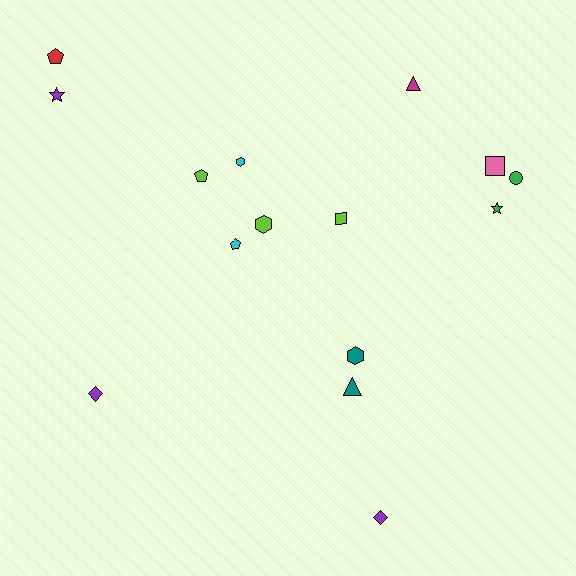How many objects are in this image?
There are 15 objects.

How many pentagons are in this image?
There are 3 pentagons.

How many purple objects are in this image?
There are 3 purple objects.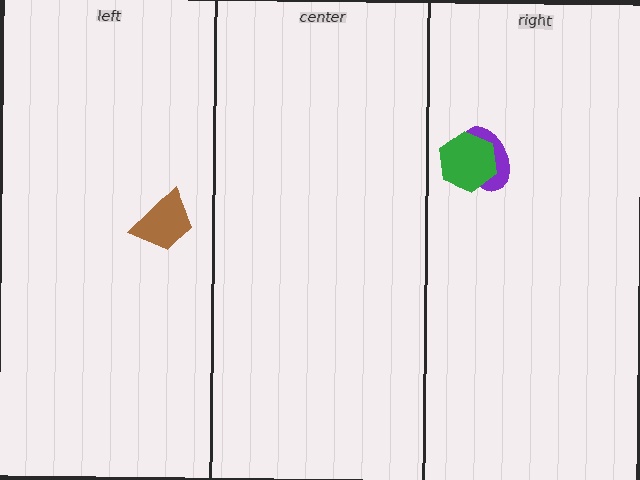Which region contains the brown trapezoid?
The left region.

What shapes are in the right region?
The purple ellipse, the green hexagon.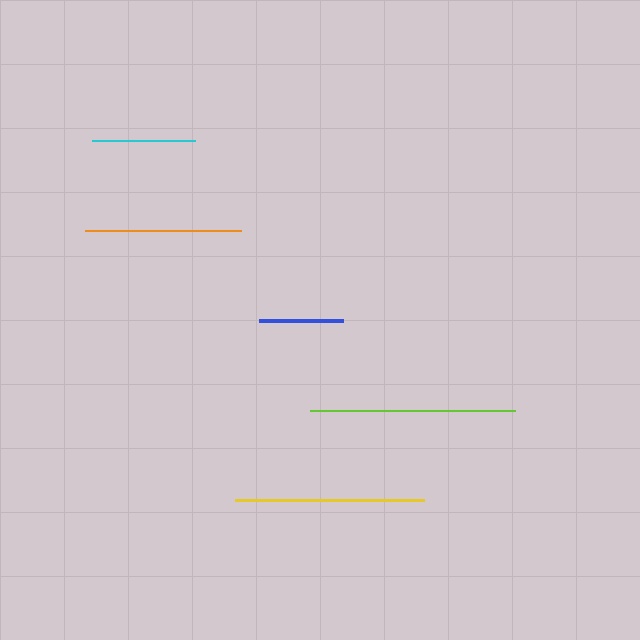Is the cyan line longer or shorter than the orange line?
The orange line is longer than the cyan line.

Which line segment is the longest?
The lime line is the longest at approximately 204 pixels.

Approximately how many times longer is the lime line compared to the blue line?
The lime line is approximately 2.4 times the length of the blue line.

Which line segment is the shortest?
The blue line is the shortest at approximately 83 pixels.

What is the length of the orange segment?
The orange segment is approximately 156 pixels long.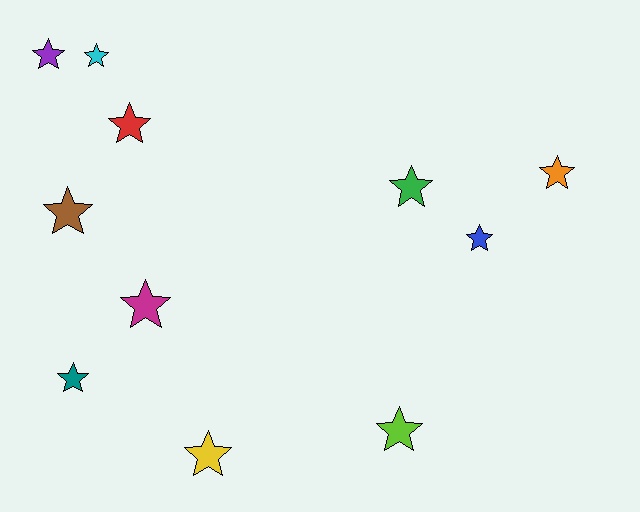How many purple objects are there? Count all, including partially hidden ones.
There is 1 purple object.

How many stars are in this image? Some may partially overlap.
There are 11 stars.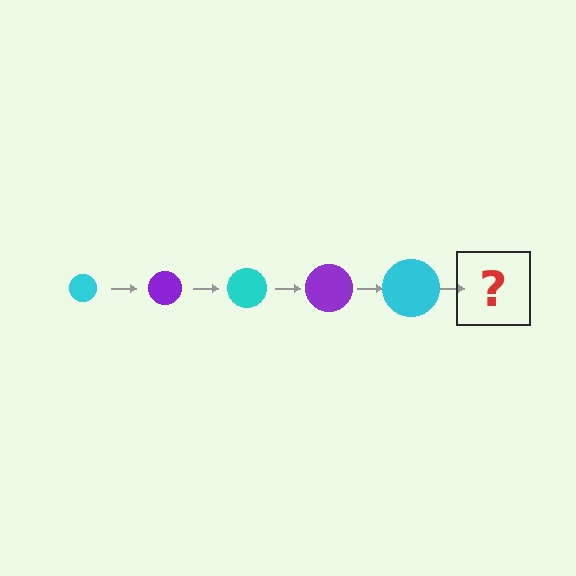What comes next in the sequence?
The next element should be a purple circle, larger than the previous one.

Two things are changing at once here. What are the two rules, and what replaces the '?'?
The two rules are that the circle grows larger each step and the color cycles through cyan and purple. The '?' should be a purple circle, larger than the previous one.